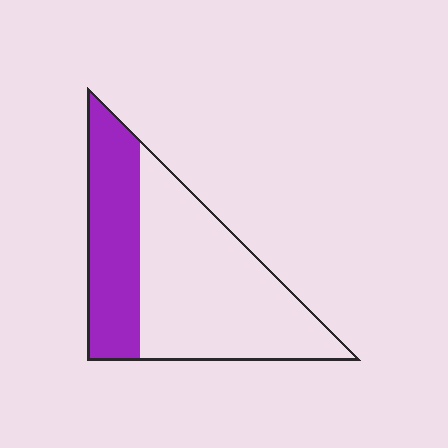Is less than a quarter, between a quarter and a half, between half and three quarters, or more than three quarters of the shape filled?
Between a quarter and a half.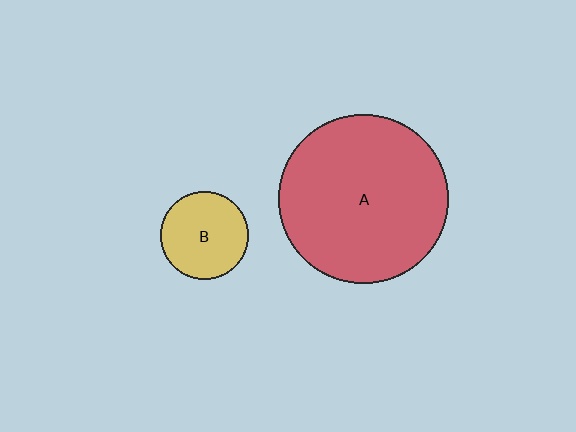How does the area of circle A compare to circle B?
Approximately 3.7 times.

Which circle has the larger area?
Circle A (red).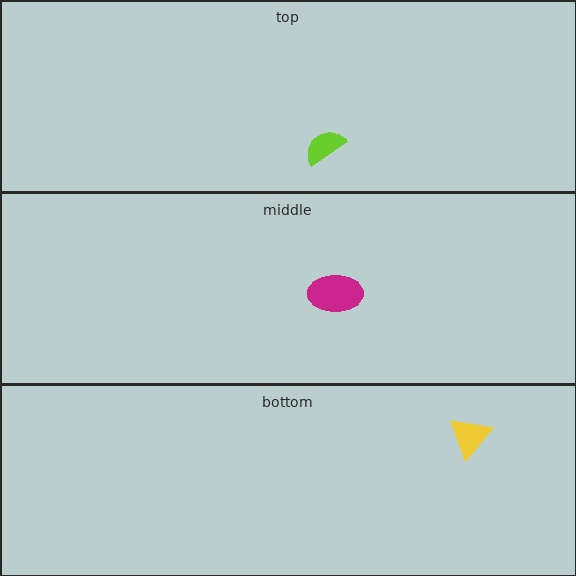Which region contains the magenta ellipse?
The middle region.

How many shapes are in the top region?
1.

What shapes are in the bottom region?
The yellow triangle.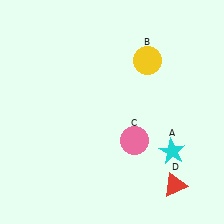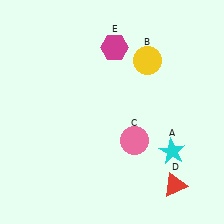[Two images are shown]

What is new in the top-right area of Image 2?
A magenta hexagon (E) was added in the top-right area of Image 2.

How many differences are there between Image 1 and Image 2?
There is 1 difference between the two images.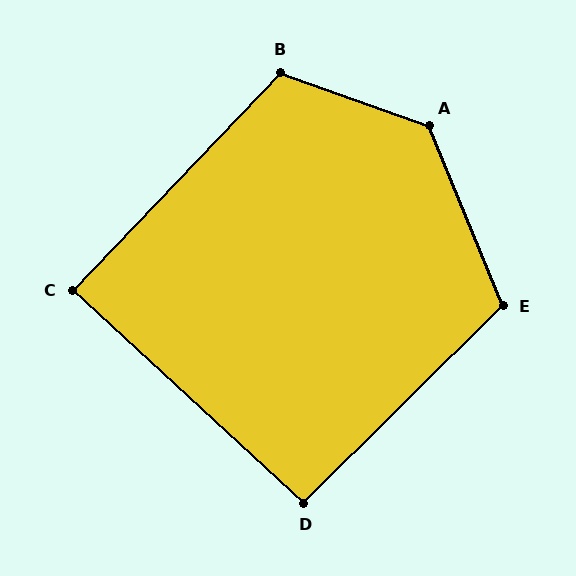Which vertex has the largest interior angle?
A, at approximately 132 degrees.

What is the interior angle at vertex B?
Approximately 114 degrees (obtuse).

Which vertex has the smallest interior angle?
C, at approximately 89 degrees.